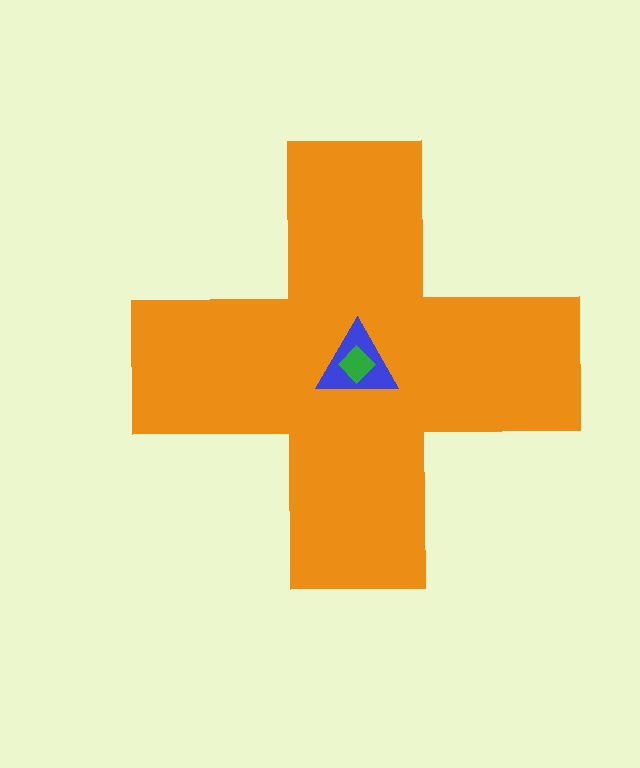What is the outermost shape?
The orange cross.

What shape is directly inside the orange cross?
The blue triangle.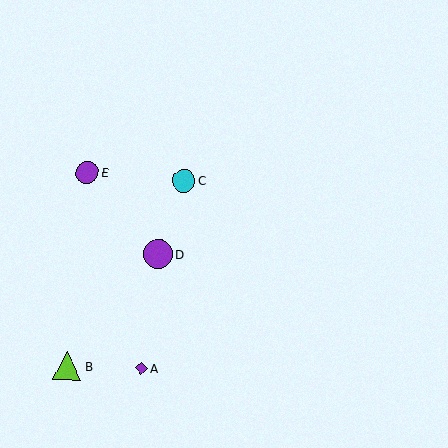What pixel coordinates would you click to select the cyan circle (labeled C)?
Click at (184, 181) to select the cyan circle C.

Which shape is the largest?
The purple circle (labeled D) is the largest.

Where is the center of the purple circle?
The center of the purple circle is at (87, 172).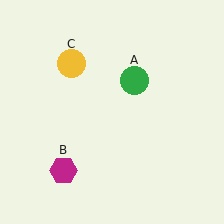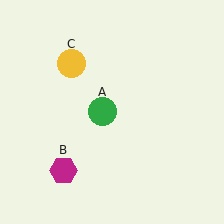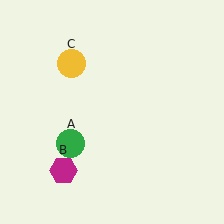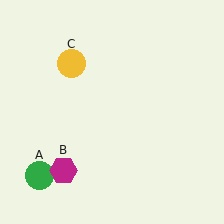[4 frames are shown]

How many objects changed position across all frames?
1 object changed position: green circle (object A).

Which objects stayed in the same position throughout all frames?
Magenta hexagon (object B) and yellow circle (object C) remained stationary.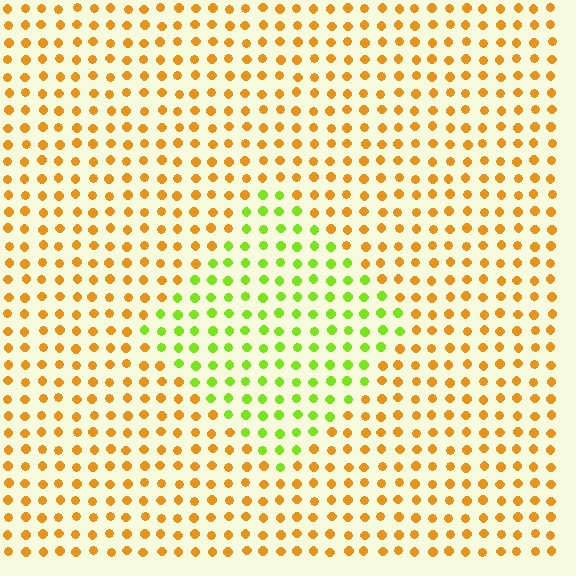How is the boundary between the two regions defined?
The boundary is defined purely by a slight shift in hue (about 58 degrees). Spacing, size, and orientation are identical on both sides.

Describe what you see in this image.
The image is filled with small orange elements in a uniform arrangement. A diamond-shaped region is visible where the elements are tinted to a slightly different hue, forming a subtle color boundary.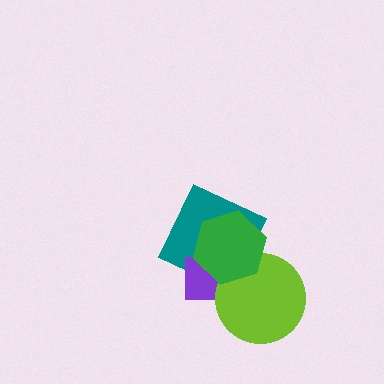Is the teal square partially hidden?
Yes, it is partially covered by another shape.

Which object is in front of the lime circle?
The green hexagon is in front of the lime circle.